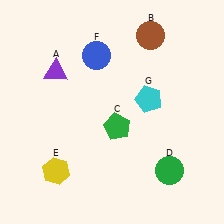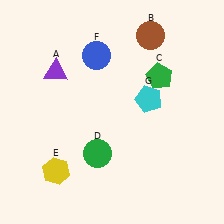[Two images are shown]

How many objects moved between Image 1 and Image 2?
2 objects moved between the two images.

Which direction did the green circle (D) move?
The green circle (D) moved left.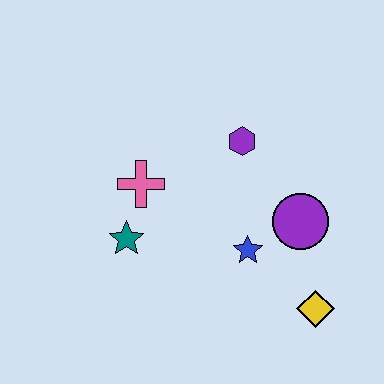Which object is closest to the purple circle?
The blue star is closest to the purple circle.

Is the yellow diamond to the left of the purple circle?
No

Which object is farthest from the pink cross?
The yellow diamond is farthest from the pink cross.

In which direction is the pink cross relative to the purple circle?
The pink cross is to the left of the purple circle.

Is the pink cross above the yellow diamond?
Yes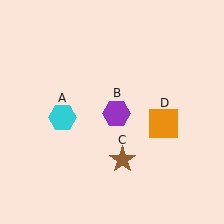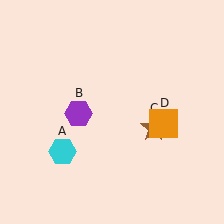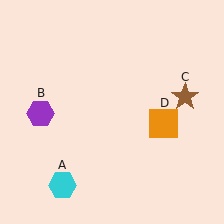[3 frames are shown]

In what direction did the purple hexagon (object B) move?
The purple hexagon (object B) moved left.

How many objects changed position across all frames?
3 objects changed position: cyan hexagon (object A), purple hexagon (object B), brown star (object C).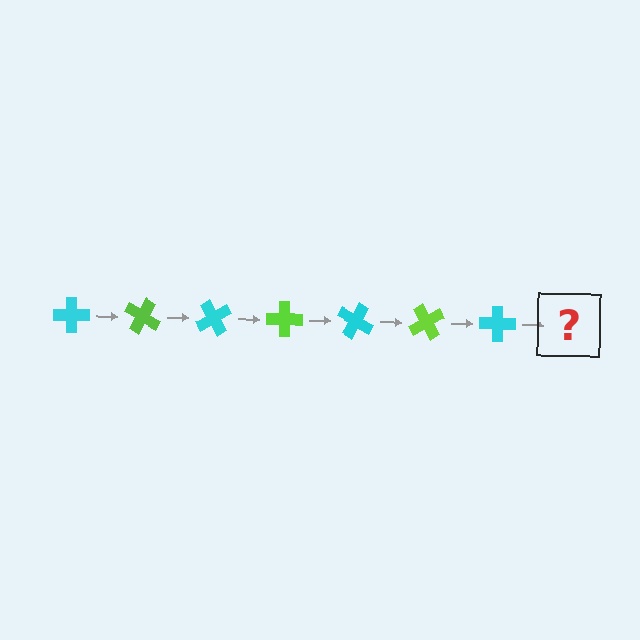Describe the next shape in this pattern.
It should be a lime cross, rotated 210 degrees from the start.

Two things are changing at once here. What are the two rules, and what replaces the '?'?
The two rules are that it rotates 30 degrees each step and the color cycles through cyan and lime. The '?' should be a lime cross, rotated 210 degrees from the start.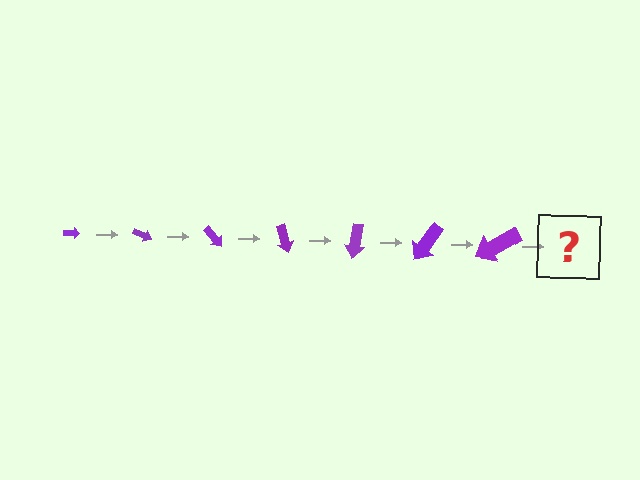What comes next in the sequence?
The next element should be an arrow, larger than the previous one and rotated 175 degrees from the start.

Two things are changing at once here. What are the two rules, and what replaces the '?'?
The two rules are that the arrow grows larger each step and it rotates 25 degrees each step. The '?' should be an arrow, larger than the previous one and rotated 175 degrees from the start.